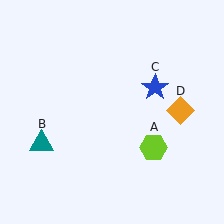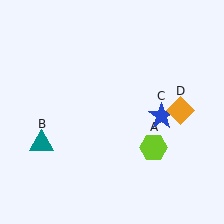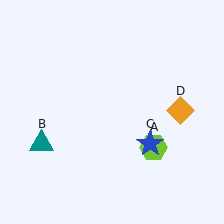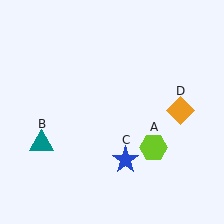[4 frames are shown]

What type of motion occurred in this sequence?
The blue star (object C) rotated clockwise around the center of the scene.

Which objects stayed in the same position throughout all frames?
Lime hexagon (object A) and teal triangle (object B) and orange diamond (object D) remained stationary.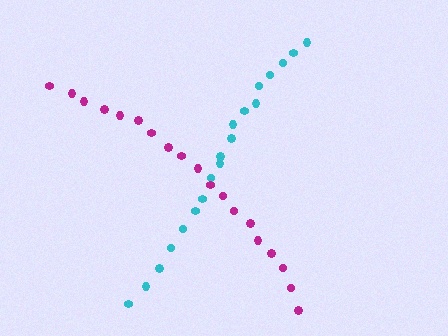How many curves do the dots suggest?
There are 2 distinct paths.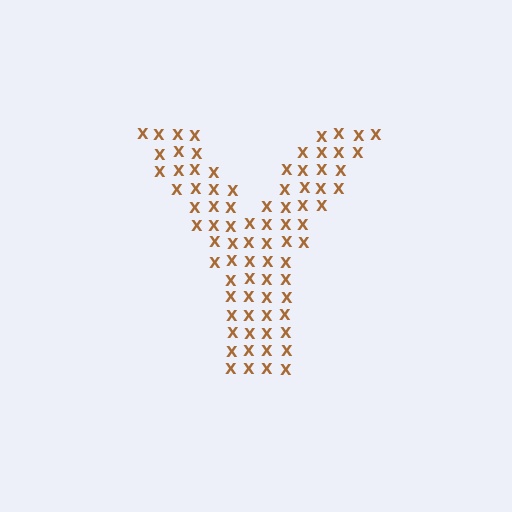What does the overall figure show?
The overall figure shows the letter Y.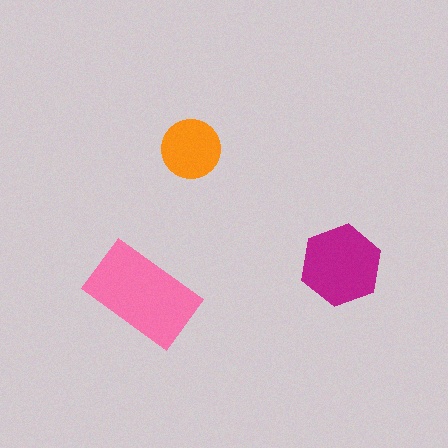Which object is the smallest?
The orange circle.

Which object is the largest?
The pink rectangle.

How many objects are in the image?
There are 3 objects in the image.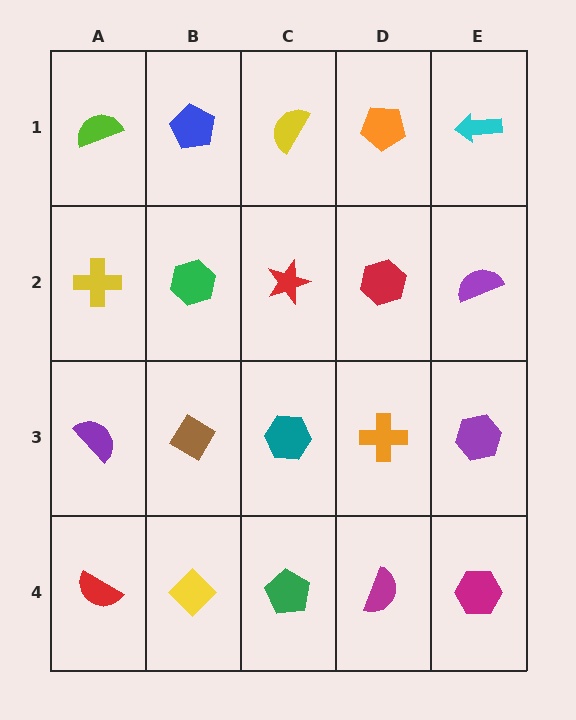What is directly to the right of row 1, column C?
An orange pentagon.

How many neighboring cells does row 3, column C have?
4.